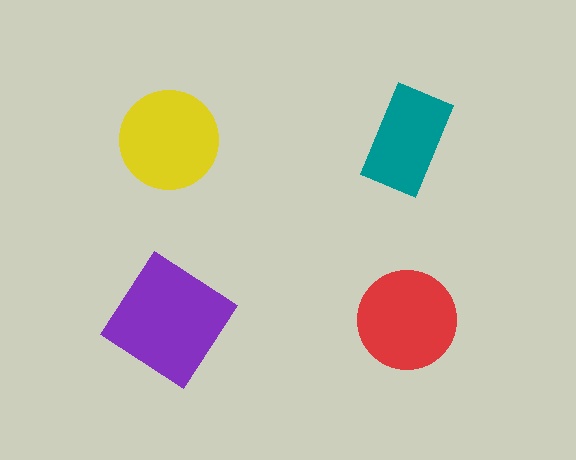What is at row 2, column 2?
A red circle.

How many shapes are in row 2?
2 shapes.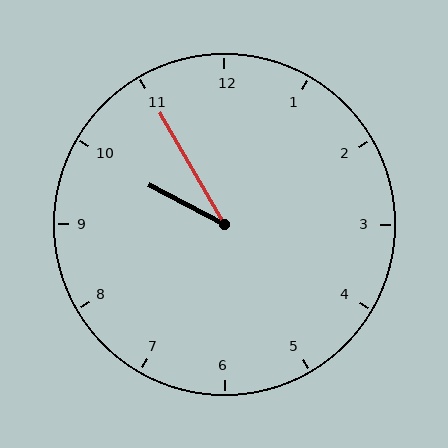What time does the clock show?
9:55.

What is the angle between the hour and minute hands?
Approximately 32 degrees.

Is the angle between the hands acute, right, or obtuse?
It is acute.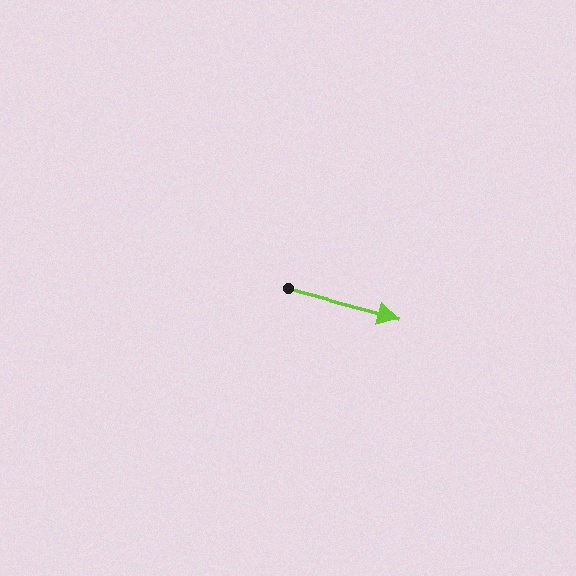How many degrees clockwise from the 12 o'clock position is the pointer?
Approximately 105 degrees.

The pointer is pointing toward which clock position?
Roughly 4 o'clock.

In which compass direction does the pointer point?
East.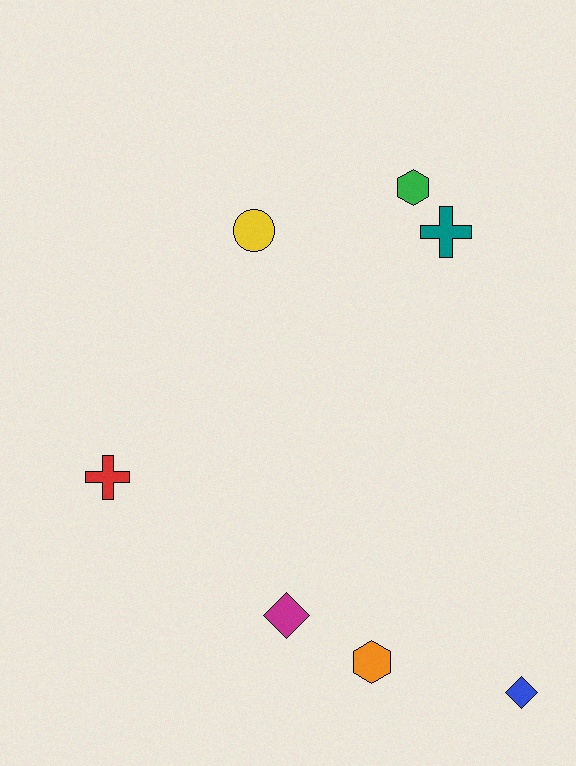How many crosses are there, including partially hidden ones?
There are 2 crosses.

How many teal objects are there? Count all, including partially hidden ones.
There is 1 teal object.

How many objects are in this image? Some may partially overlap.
There are 7 objects.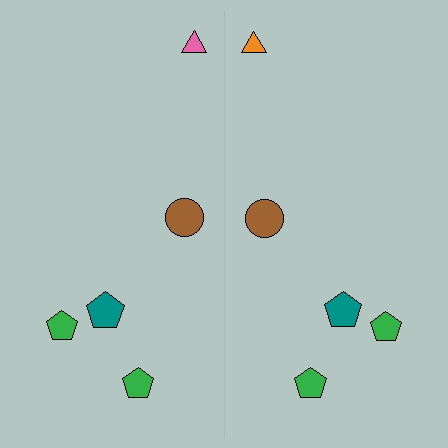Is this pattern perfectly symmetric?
No, the pattern is not perfectly symmetric. The orange triangle on the right side breaks the symmetry — its mirror counterpart is pink.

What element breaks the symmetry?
The orange triangle on the right side breaks the symmetry — its mirror counterpart is pink.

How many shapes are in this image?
There are 10 shapes in this image.